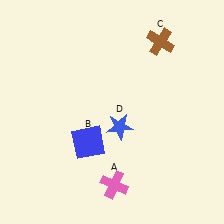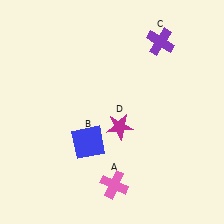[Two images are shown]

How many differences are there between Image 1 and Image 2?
There are 2 differences between the two images.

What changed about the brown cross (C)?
In Image 1, C is brown. In Image 2, it changed to purple.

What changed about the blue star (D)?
In Image 1, D is blue. In Image 2, it changed to magenta.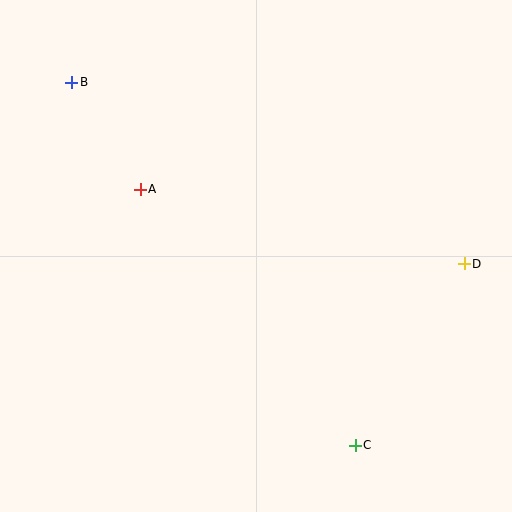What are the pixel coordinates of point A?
Point A is at (140, 189).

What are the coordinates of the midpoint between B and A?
The midpoint between B and A is at (106, 136).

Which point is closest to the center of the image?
Point A at (140, 189) is closest to the center.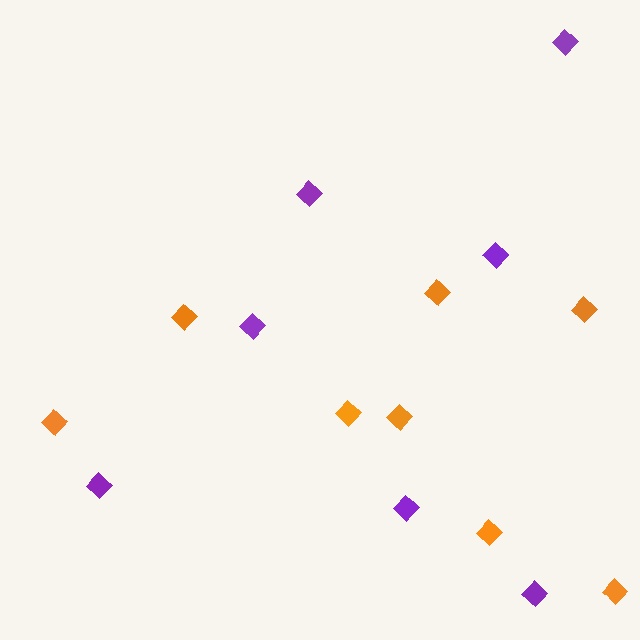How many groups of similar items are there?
There are 2 groups: one group of orange diamonds (8) and one group of purple diamonds (7).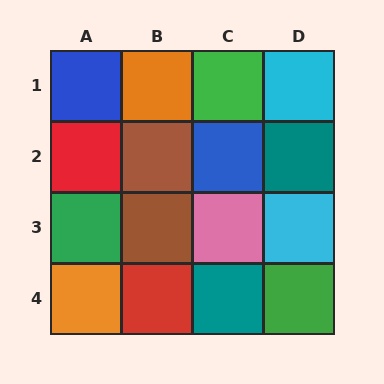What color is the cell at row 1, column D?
Cyan.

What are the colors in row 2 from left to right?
Red, brown, blue, teal.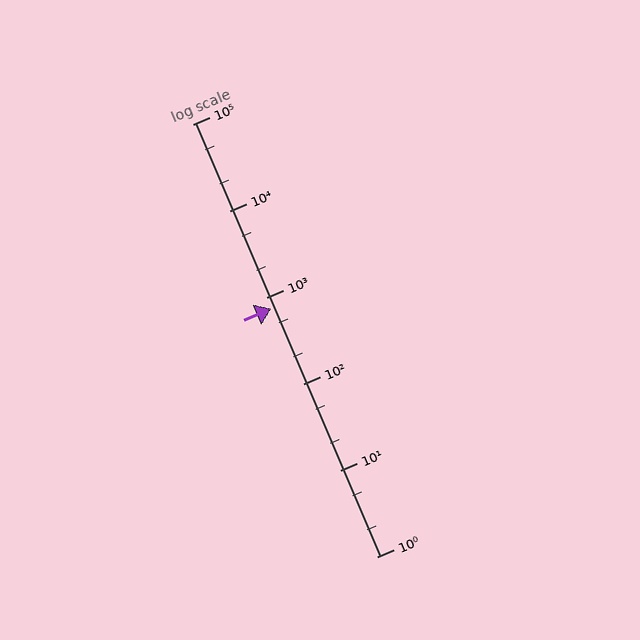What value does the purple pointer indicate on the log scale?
The pointer indicates approximately 730.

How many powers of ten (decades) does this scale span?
The scale spans 5 decades, from 1 to 100000.